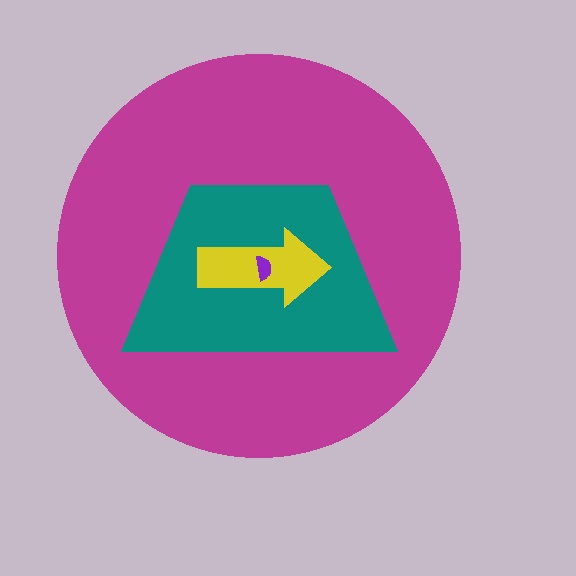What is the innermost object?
The purple semicircle.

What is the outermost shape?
The magenta circle.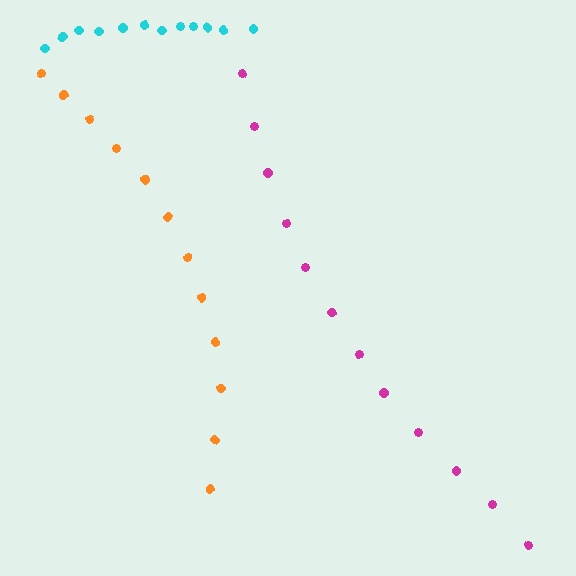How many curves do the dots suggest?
There are 3 distinct paths.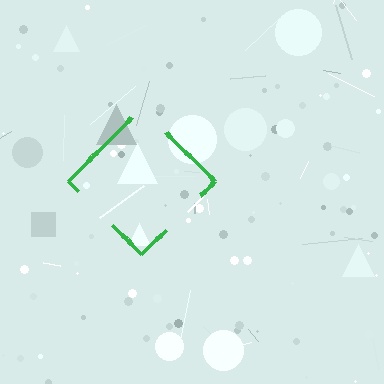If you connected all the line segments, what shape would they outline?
They would outline a diamond.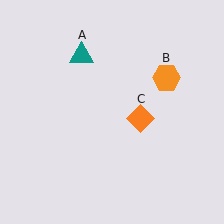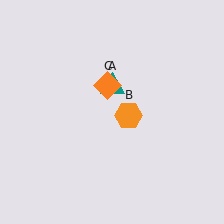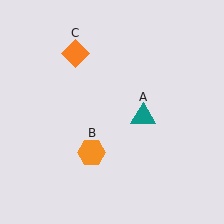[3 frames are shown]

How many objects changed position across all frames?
3 objects changed position: teal triangle (object A), orange hexagon (object B), orange diamond (object C).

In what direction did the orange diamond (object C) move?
The orange diamond (object C) moved up and to the left.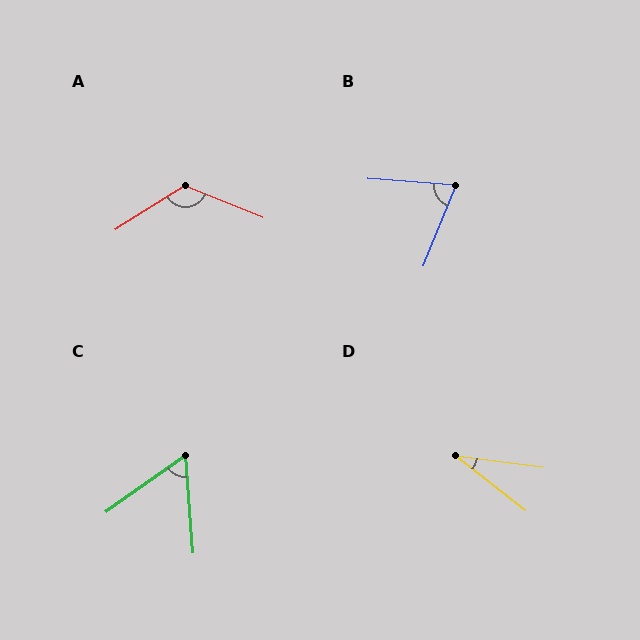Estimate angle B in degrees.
Approximately 72 degrees.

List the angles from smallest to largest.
D (31°), C (59°), B (72°), A (125°).